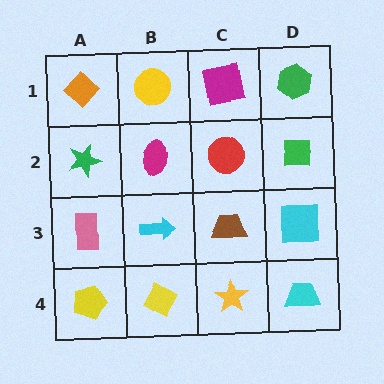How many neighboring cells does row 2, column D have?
3.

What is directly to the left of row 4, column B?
A yellow pentagon.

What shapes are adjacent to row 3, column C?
A red circle (row 2, column C), a yellow star (row 4, column C), a cyan arrow (row 3, column B), a cyan square (row 3, column D).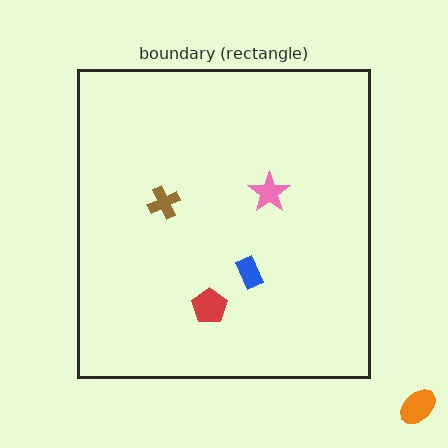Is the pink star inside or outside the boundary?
Inside.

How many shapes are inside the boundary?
4 inside, 1 outside.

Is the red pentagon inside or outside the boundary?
Inside.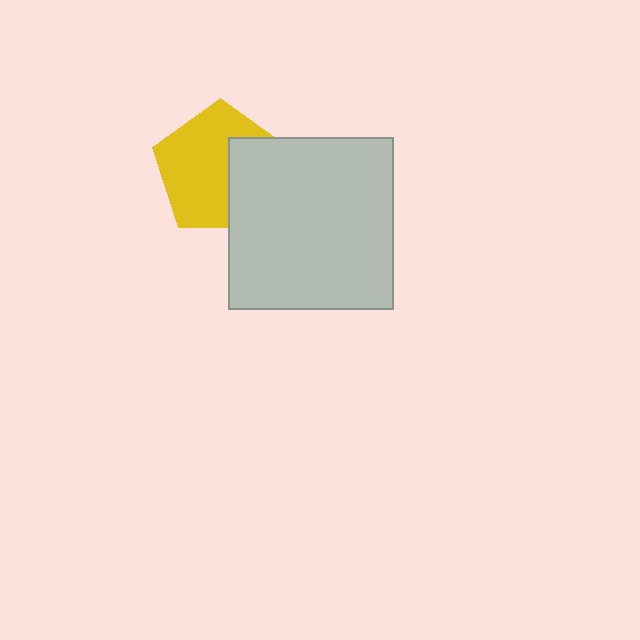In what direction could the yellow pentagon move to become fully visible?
The yellow pentagon could move left. That would shift it out from behind the light gray rectangle entirely.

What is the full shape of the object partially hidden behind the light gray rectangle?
The partially hidden object is a yellow pentagon.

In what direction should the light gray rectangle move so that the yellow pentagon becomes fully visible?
The light gray rectangle should move right. That is the shortest direction to clear the overlap and leave the yellow pentagon fully visible.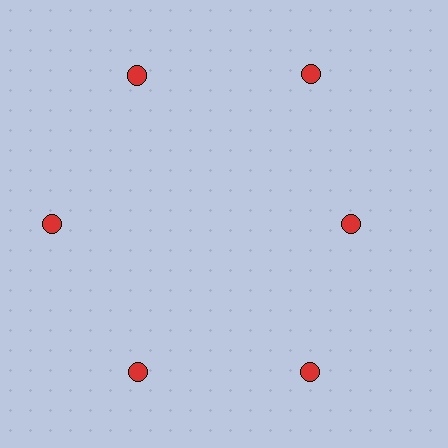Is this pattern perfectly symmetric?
No. The 6 red circles are arranged in a ring, but one element near the 3 o'clock position is pulled inward toward the center, breaking the 6-fold rotational symmetry.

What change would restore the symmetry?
The symmetry would be restored by moving it outward, back onto the ring so that all 6 circles sit at equal angles and equal distance from the center.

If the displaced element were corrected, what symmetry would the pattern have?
It would have 6-fold rotational symmetry — the pattern would map onto itself every 60 degrees.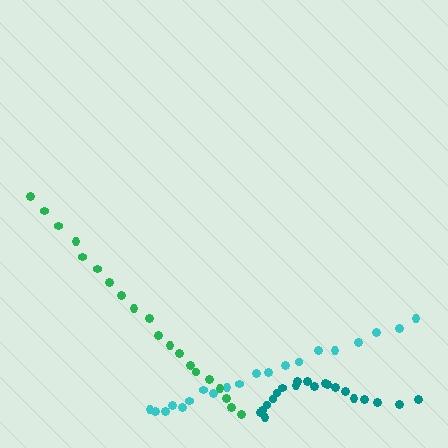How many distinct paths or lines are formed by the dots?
There are 3 distinct paths.